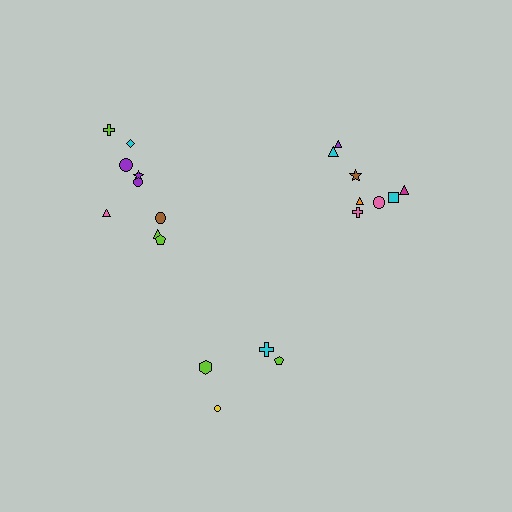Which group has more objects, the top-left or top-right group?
The top-left group.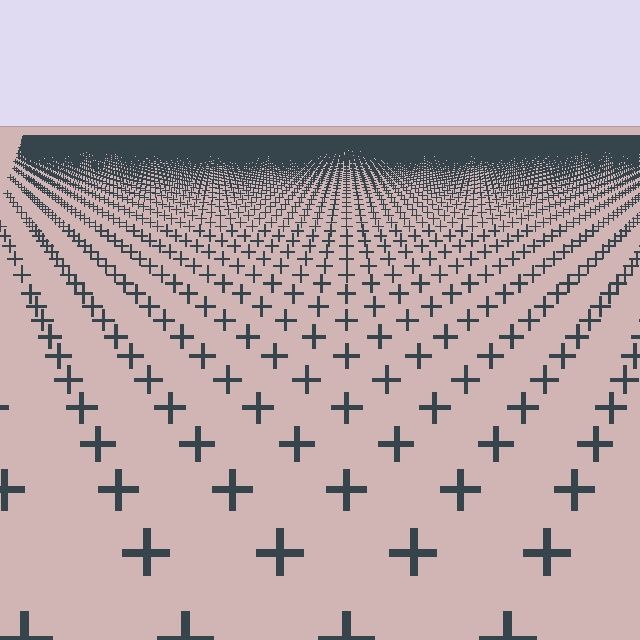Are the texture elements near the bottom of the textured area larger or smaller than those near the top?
Larger. Near the bottom, elements are closer to the viewer and appear at a bigger on-screen size.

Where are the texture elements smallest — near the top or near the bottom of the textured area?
Near the top.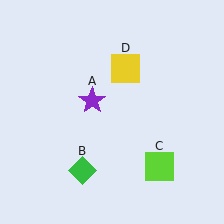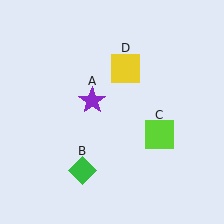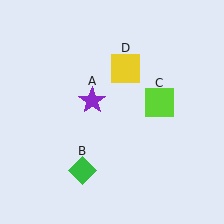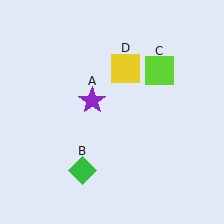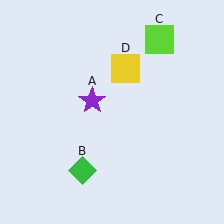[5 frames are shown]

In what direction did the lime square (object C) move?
The lime square (object C) moved up.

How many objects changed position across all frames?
1 object changed position: lime square (object C).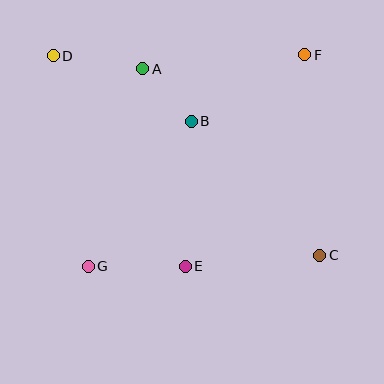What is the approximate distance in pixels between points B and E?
The distance between B and E is approximately 145 pixels.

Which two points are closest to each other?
Points A and B are closest to each other.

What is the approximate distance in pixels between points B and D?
The distance between B and D is approximately 153 pixels.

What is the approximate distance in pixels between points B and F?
The distance between B and F is approximately 131 pixels.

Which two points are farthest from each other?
Points C and D are farthest from each other.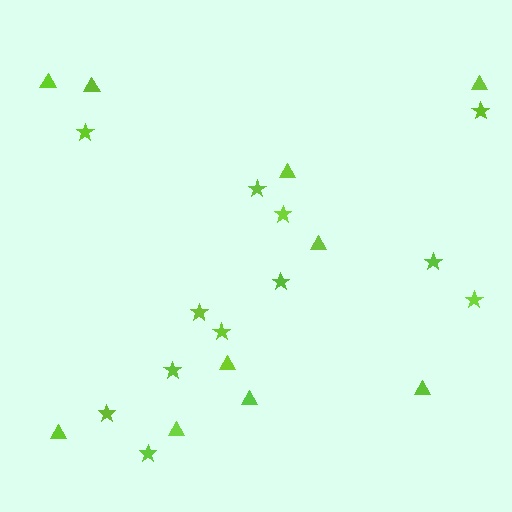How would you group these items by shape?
There are 2 groups: one group of stars (12) and one group of triangles (10).